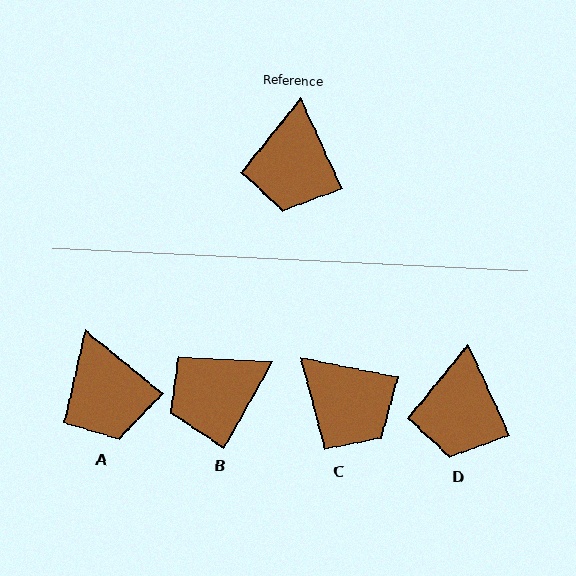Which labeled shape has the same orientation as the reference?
D.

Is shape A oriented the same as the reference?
No, it is off by about 26 degrees.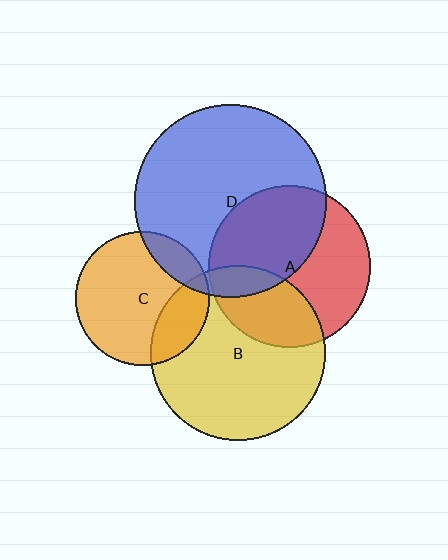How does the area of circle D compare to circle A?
Approximately 1.4 times.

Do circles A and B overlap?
Yes.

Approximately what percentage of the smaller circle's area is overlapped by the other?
Approximately 30%.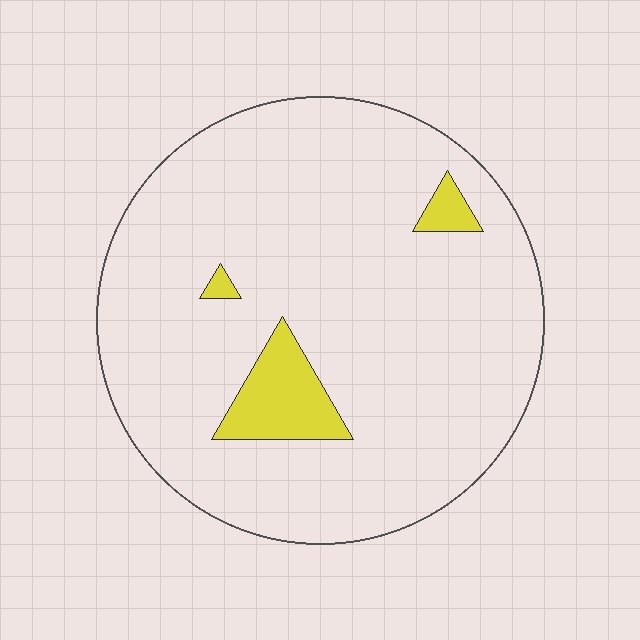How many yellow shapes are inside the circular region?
3.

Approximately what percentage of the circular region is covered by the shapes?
Approximately 10%.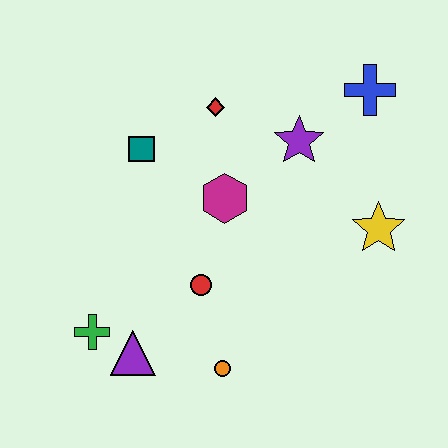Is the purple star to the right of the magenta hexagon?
Yes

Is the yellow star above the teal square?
No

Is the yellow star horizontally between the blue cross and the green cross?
No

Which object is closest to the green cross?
The purple triangle is closest to the green cross.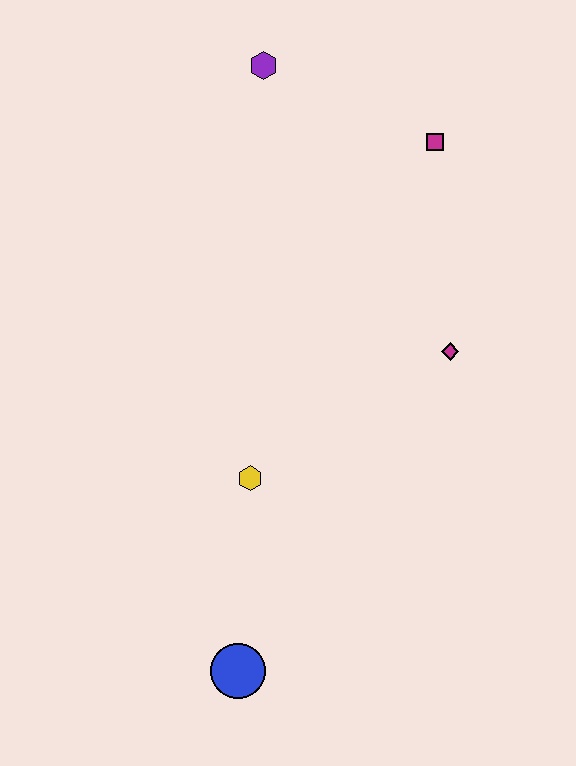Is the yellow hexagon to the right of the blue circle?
Yes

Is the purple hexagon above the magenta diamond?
Yes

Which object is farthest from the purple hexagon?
The blue circle is farthest from the purple hexagon.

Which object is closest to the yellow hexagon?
The blue circle is closest to the yellow hexagon.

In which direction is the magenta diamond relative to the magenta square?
The magenta diamond is below the magenta square.